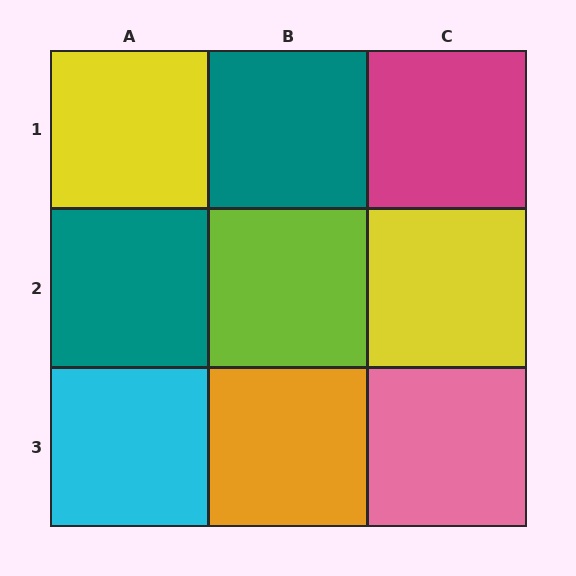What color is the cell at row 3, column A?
Cyan.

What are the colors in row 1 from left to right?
Yellow, teal, magenta.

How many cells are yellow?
2 cells are yellow.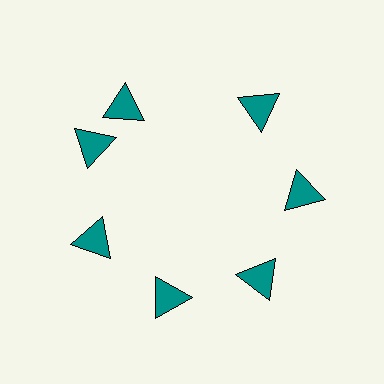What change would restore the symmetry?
The symmetry would be restored by rotating it back into even spacing with its neighbors so that all 7 triangles sit at equal angles and equal distance from the center.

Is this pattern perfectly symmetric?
No. The 7 teal triangles are arranged in a ring, but one element near the 12 o'clock position is rotated out of alignment along the ring, breaking the 7-fold rotational symmetry.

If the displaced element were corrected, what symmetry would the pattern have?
It would have 7-fold rotational symmetry — the pattern would map onto itself every 51 degrees.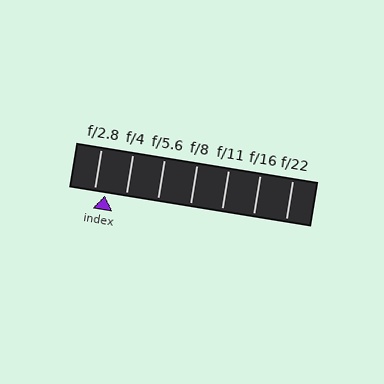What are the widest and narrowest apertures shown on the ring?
The widest aperture shown is f/2.8 and the narrowest is f/22.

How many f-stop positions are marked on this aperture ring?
There are 7 f-stop positions marked.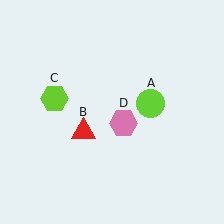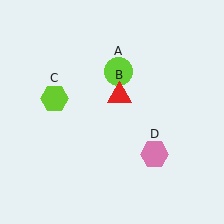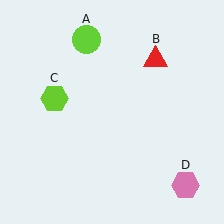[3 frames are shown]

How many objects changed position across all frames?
3 objects changed position: lime circle (object A), red triangle (object B), pink hexagon (object D).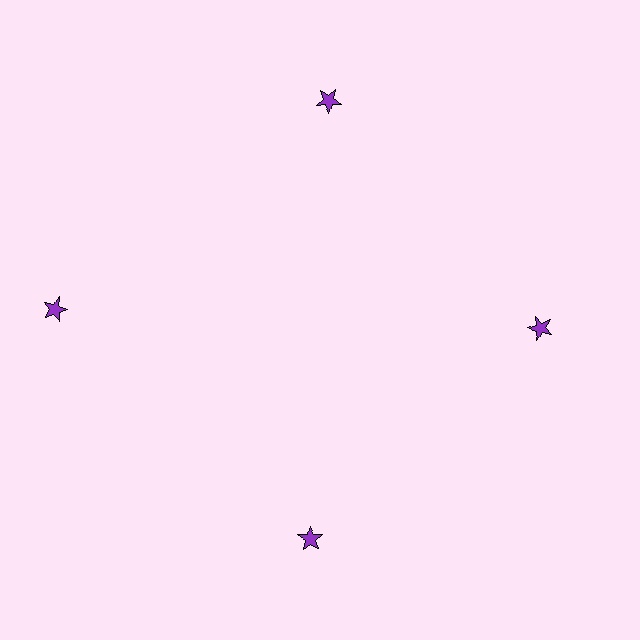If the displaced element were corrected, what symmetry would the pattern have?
It would have 4-fold rotational symmetry — the pattern would map onto itself every 90 degrees.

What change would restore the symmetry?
The symmetry would be restored by moving it inward, back onto the ring so that all 4 stars sit at equal angles and equal distance from the center.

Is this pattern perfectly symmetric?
No. The 4 purple stars are arranged in a ring, but one element near the 9 o'clock position is pushed outward from the center, breaking the 4-fold rotational symmetry.